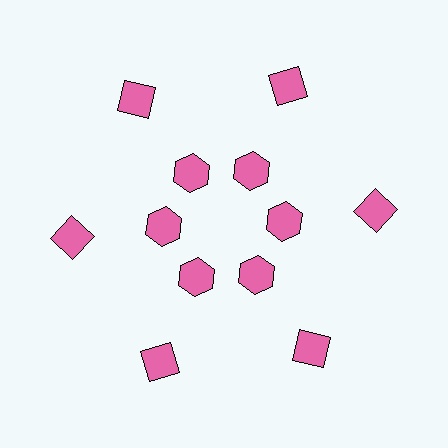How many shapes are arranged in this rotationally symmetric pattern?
There are 12 shapes, arranged in 6 groups of 2.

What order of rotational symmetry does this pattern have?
This pattern has 6-fold rotational symmetry.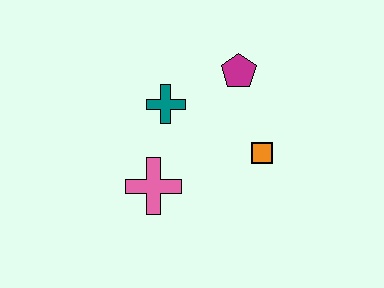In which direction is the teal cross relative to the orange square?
The teal cross is to the left of the orange square.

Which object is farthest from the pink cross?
The magenta pentagon is farthest from the pink cross.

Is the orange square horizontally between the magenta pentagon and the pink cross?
No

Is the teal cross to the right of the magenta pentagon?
No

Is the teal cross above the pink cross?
Yes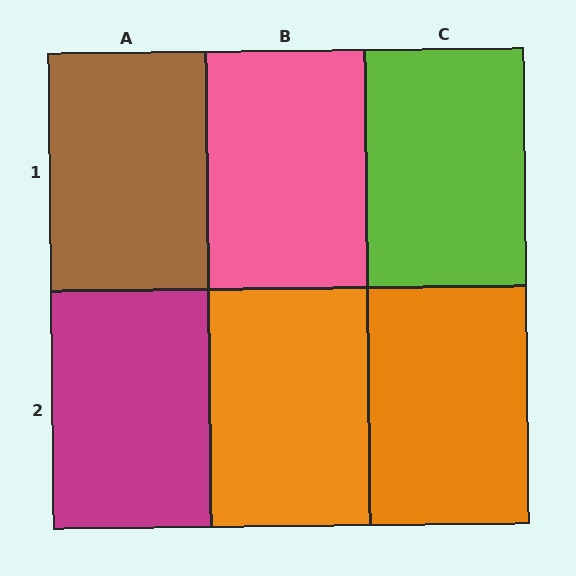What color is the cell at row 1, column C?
Lime.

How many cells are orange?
2 cells are orange.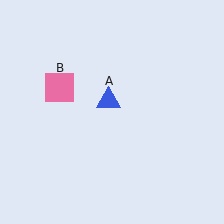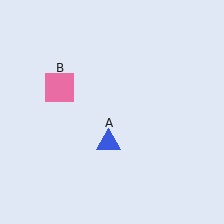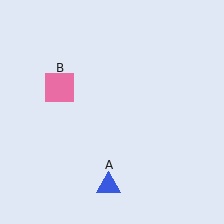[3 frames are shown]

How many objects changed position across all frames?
1 object changed position: blue triangle (object A).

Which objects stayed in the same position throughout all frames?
Pink square (object B) remained stationary.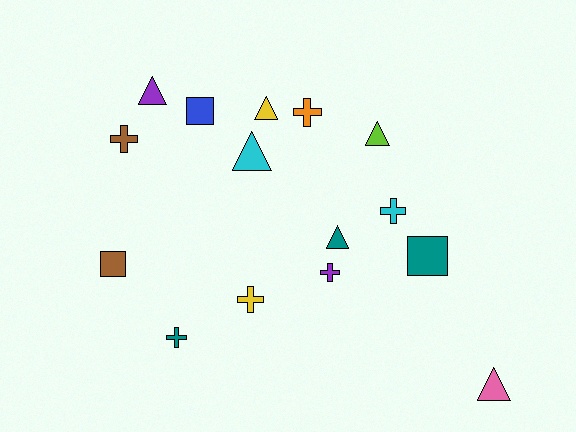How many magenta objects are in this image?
There are no magenta objects.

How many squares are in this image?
There are 3 squares.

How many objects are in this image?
There are 15 objects.